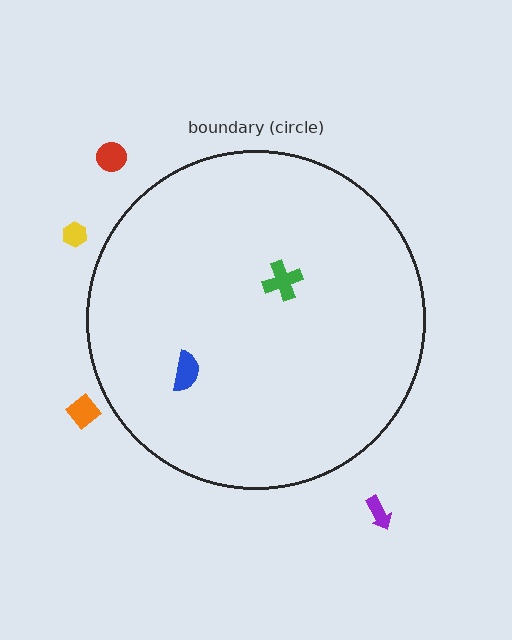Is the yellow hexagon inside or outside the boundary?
Outside.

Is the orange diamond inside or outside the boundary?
Outside.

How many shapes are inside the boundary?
2 inside, 4 outside.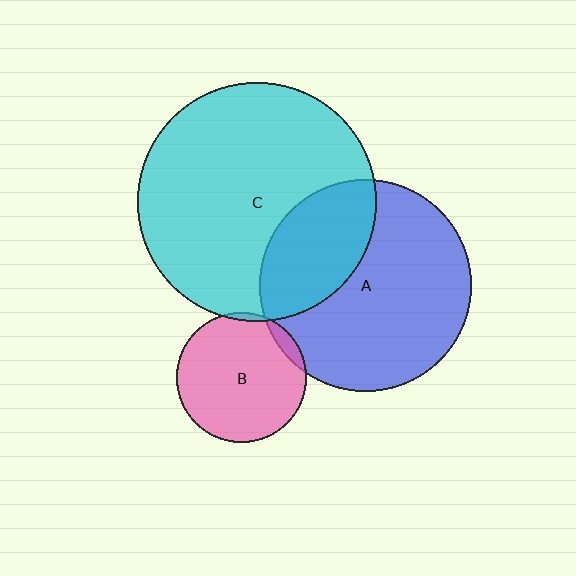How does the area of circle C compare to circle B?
Approximately 3.4 times.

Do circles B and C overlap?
Yes.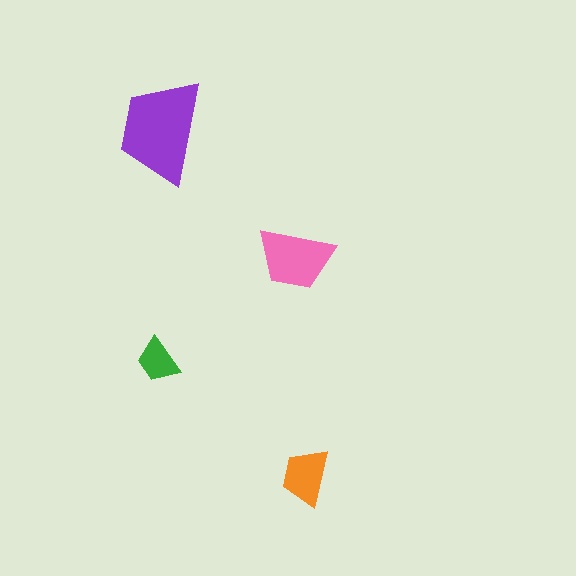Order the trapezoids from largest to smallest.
the purple one, the pink one, the orange one, the green one.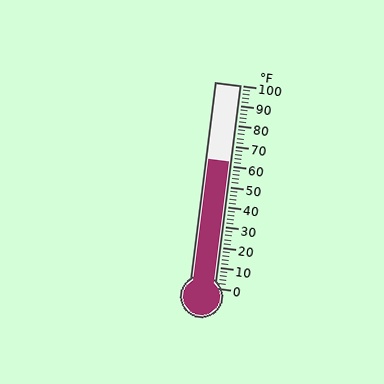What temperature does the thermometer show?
The thermometer shows approximately 62°F.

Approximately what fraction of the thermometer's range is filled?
The thermometer is filled to approximately 60% of its range.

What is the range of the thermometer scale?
The thermometer scale ranges from 0°F to 100°F.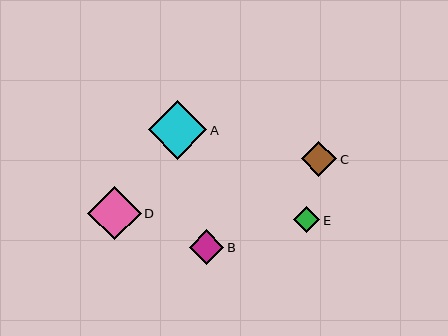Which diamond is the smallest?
Diamond E is the smallest with a size of approximately 26 pixels.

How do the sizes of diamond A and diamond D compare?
Diamond A and diamond D are approximately the same size.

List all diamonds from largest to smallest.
From largest to smallest: A, D, C, B, E.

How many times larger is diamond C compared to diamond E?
Diamond C is approximately 1.4 times the size of diamond E.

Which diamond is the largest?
Diamond A is the largest with a size of approximately 59 pixels.